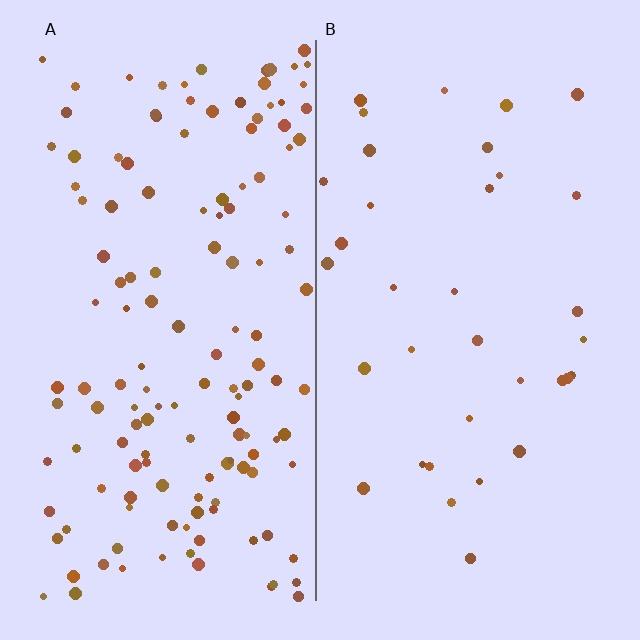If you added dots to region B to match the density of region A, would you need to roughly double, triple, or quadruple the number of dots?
Approximately quadruple.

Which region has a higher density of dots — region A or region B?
A (the left).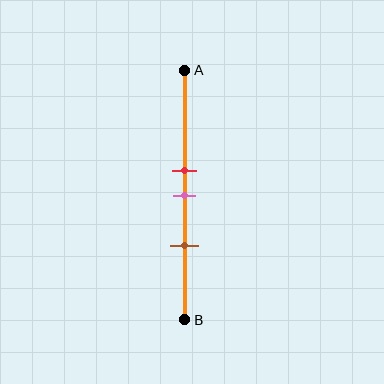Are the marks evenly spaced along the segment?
Yes, the marks are approximately evenly spaced.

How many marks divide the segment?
There are 3 marks dividing the segment.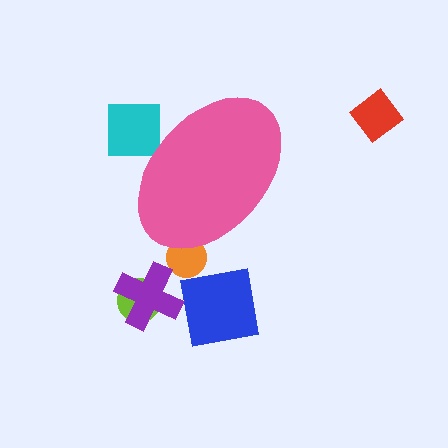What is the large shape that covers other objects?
A pink ellipse.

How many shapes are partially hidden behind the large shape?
2 shapes are partially hidden.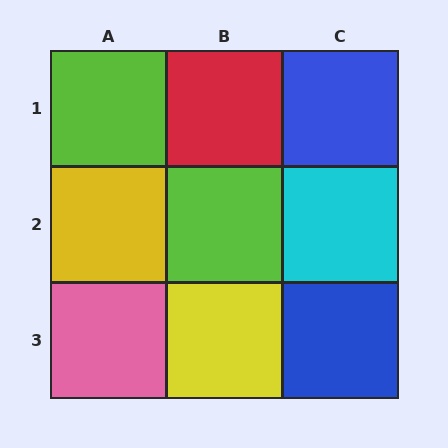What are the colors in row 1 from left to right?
Lime, red, blue.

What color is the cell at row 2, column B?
Lime.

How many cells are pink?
1 cell is pink.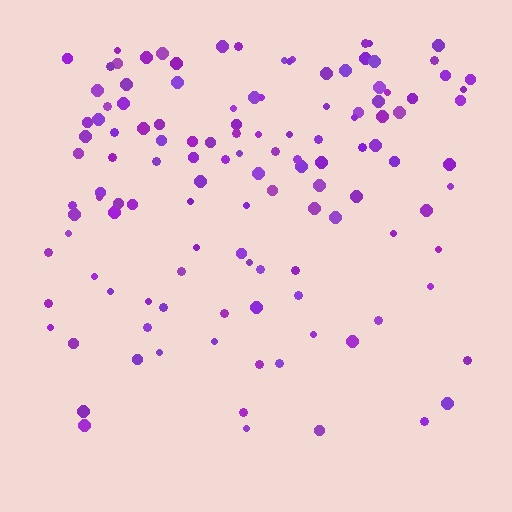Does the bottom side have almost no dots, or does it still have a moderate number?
Still a moderate number, just noticeably fewer than the top.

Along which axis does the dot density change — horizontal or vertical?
Vertical.